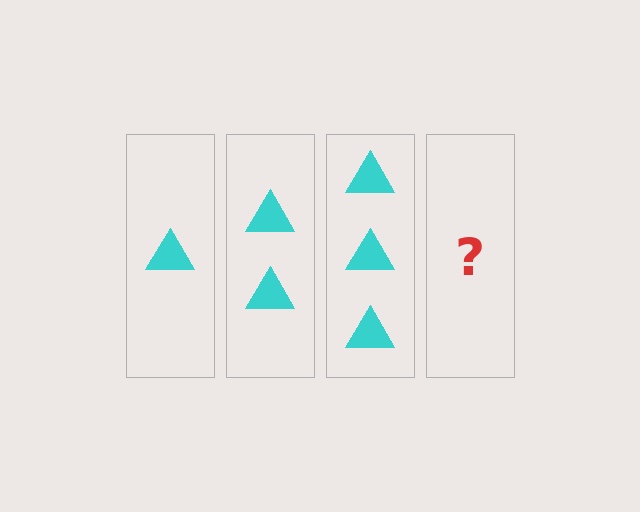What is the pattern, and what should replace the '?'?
The pattern is that each step adds one more triangle. The '?' should be 4 triangles.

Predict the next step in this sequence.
The next step is 4 triangles.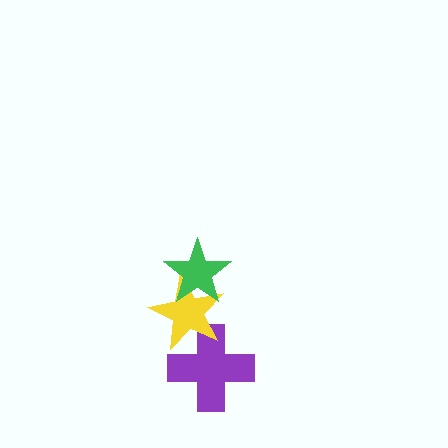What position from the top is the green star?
The green star is 1st from the top.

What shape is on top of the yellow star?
The green star is on top of the yellow star.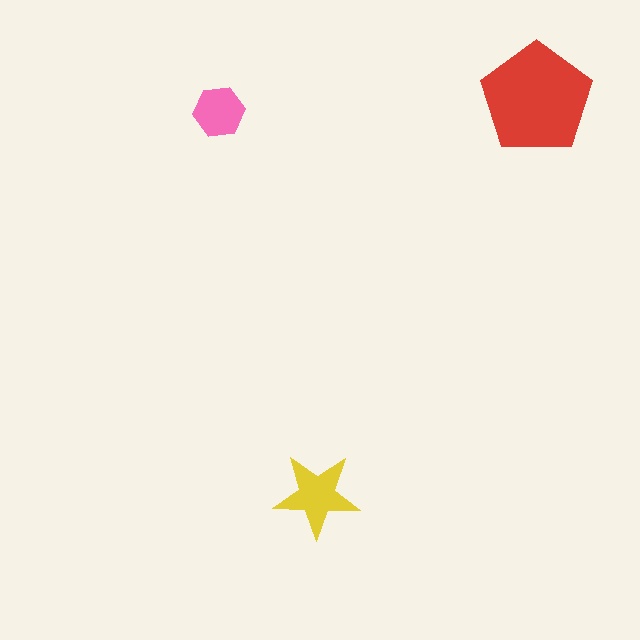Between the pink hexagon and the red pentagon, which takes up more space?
The red pentagon.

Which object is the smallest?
The pink hexagon.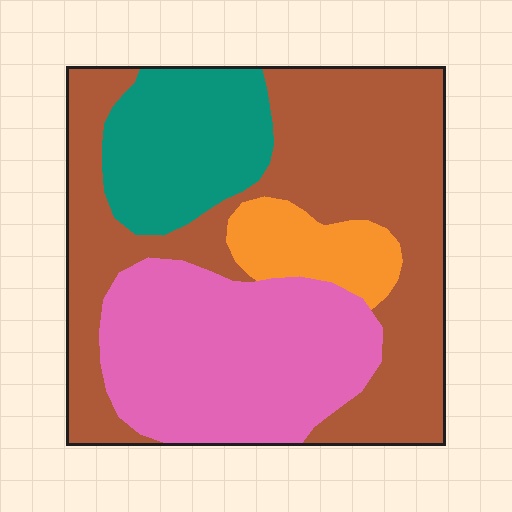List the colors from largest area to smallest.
From largest to smallest: brown, pink, teal, orange.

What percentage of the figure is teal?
Teal takes up less than a sixth of the figure.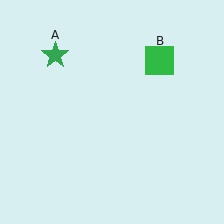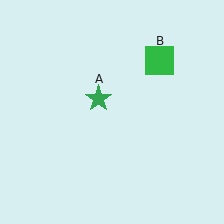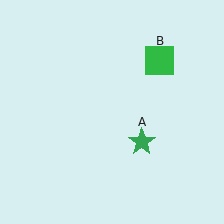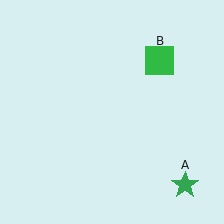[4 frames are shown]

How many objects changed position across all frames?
1 object changed position: green star (object A).